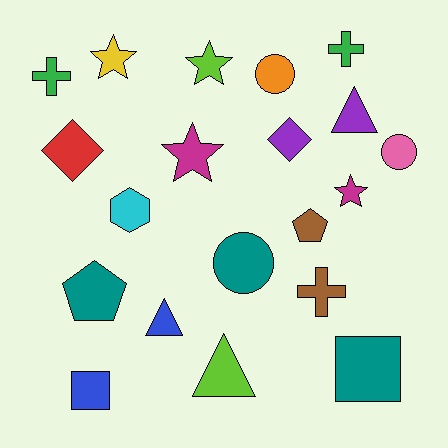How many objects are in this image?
There are 20 objects.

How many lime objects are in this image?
There are 2 lime objects.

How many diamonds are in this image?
There are 2 diamonds.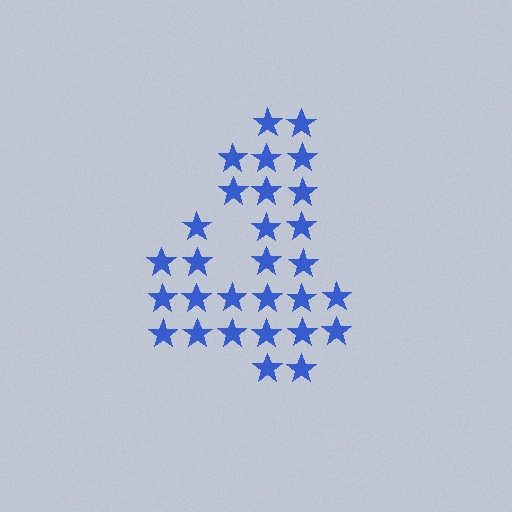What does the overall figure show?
The overall figure shows the digit 4.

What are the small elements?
The small elements are stars.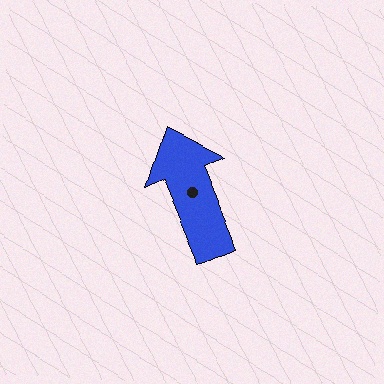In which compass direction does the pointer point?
Northwest.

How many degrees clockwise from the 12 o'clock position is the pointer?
Approximately 337 degrees.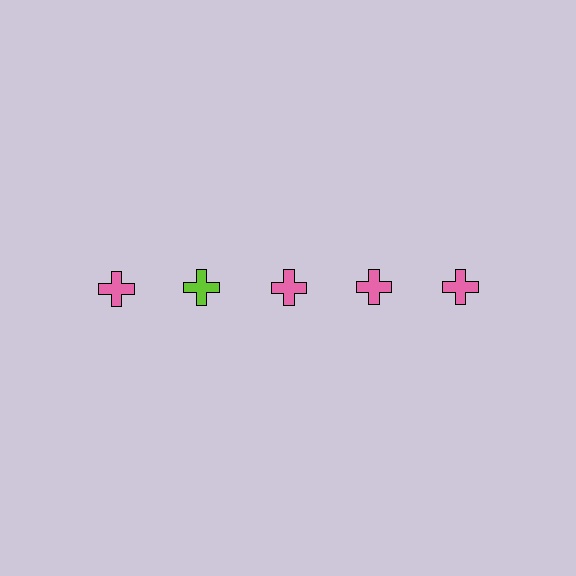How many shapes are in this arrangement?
There are 5 shapes arranged in a grid pattern.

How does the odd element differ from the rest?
It has a different color: lime instead of pink.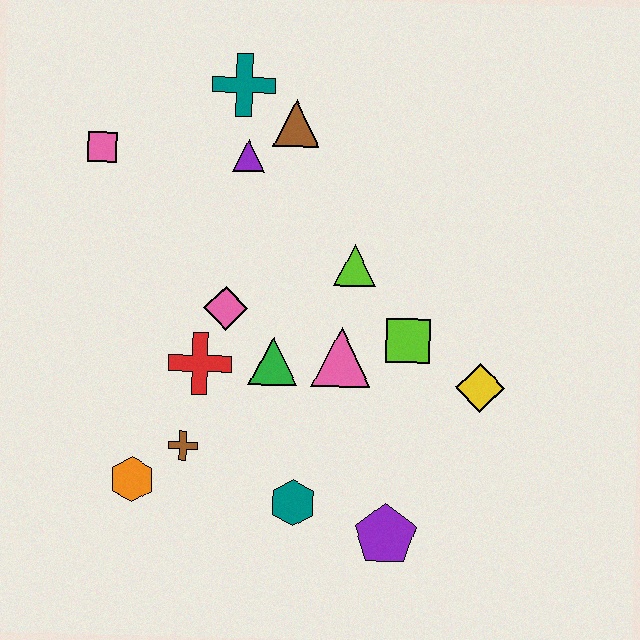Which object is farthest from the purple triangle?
The purple pentagon is farthest from the purple triangle.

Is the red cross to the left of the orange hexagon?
No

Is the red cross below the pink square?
Yes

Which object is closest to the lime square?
The pink triangle is closest to the lime square.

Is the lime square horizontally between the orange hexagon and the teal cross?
No